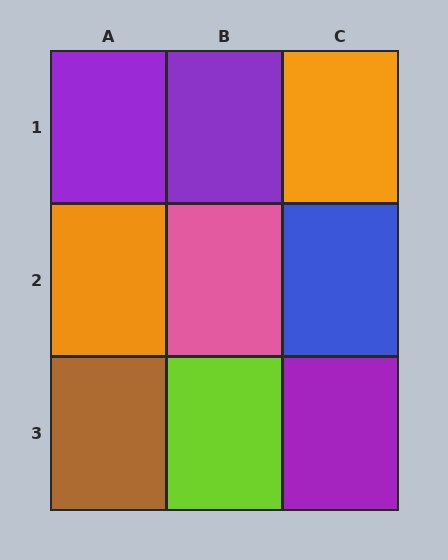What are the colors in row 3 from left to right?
Brown, lime, purple.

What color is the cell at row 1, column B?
Purple.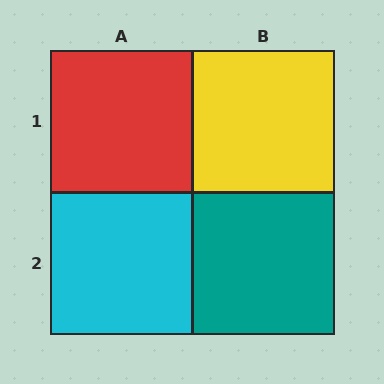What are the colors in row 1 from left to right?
Red, yellow.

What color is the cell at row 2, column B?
Teal.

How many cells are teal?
1 cell is teal.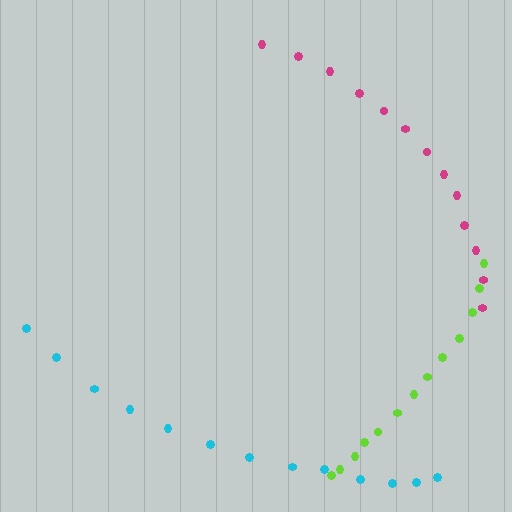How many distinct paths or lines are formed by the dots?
There are 3 distinct paths.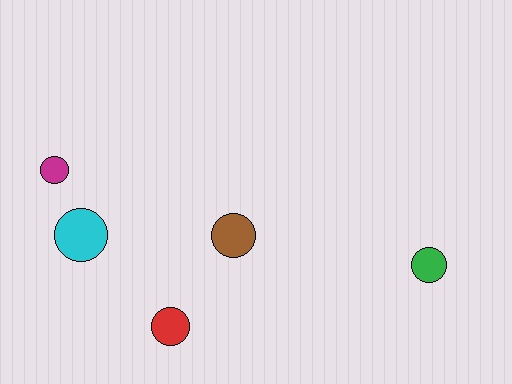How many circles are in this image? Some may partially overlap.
There are 5 circles.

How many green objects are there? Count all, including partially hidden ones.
There is 1 green object.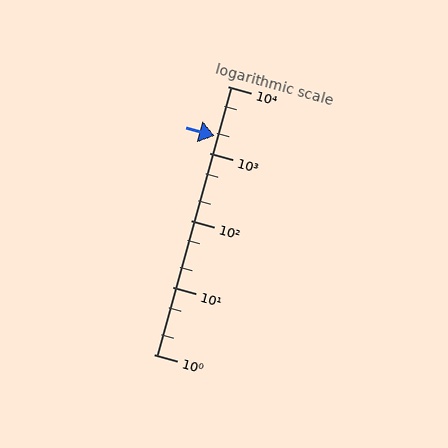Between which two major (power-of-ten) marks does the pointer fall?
The pointer is between 1000 and 10000.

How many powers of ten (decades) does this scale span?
The scale spans 4 decades, from 1 to 10000.